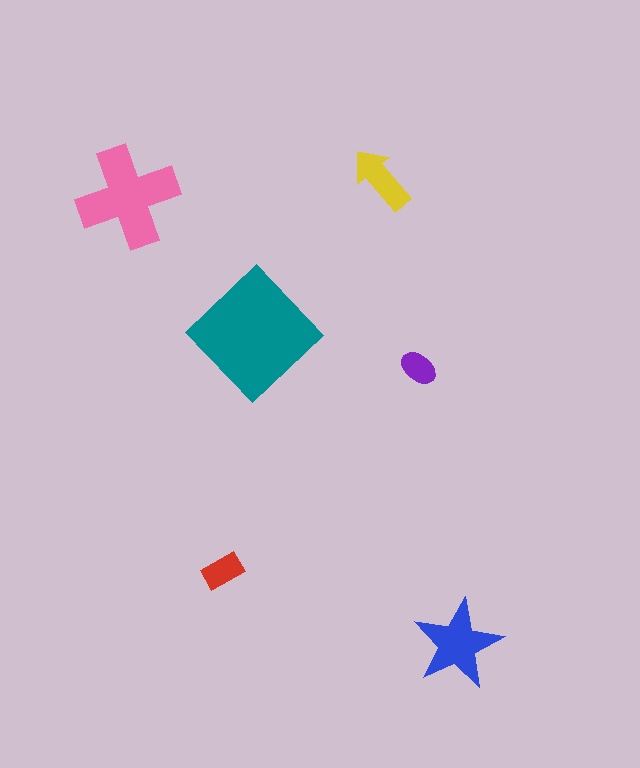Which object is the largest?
The teal diamond.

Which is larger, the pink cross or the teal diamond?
The teal diamond.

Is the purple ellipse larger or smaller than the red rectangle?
Smaller.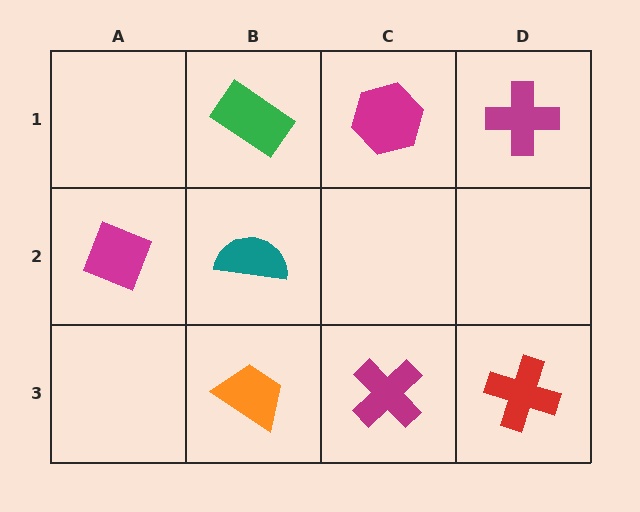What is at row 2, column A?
A magenta diamond.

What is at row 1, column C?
A magenta hexagon.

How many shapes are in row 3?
3 shapes.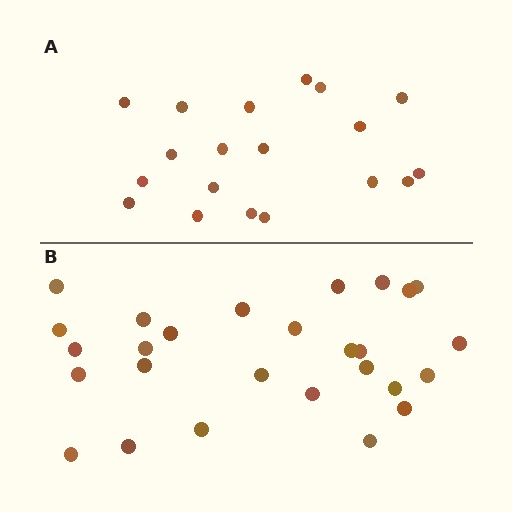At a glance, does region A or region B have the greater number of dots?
Region B (the bottom region) has more dots.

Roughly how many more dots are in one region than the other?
Region B has roughly 8 or so more dots than region A.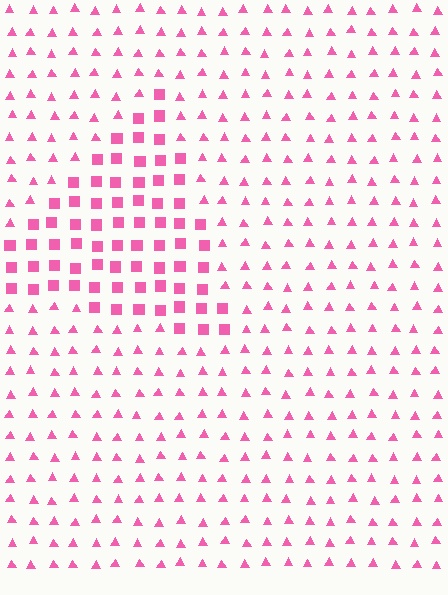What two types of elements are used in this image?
The image uses squares inside the triangle region and triangles outside it.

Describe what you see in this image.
The image is filled with small pink elements arranged in a uniform grid. A triangle-shaped region contains squares, while the surrounding area contains triangles. The boundary is defined purely by the change in element shape.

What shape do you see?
I see a triangle.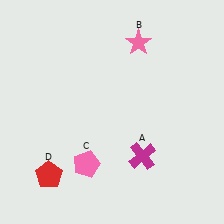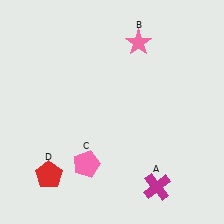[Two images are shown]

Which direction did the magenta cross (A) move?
The magenta cross (A) moved down.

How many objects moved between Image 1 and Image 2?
1 object moved between the two images.